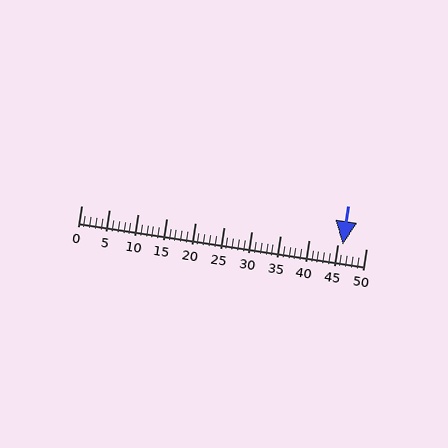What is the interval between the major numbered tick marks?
The major tick marks are spaced 5 units apart.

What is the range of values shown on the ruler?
The ruler shows values from 0 to 50.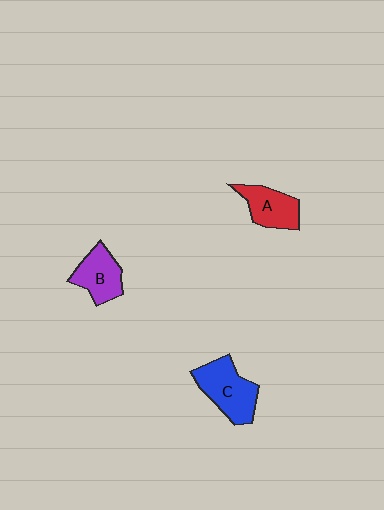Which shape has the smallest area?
Shape A (red).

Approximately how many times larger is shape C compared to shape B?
Approximately 1.3 times.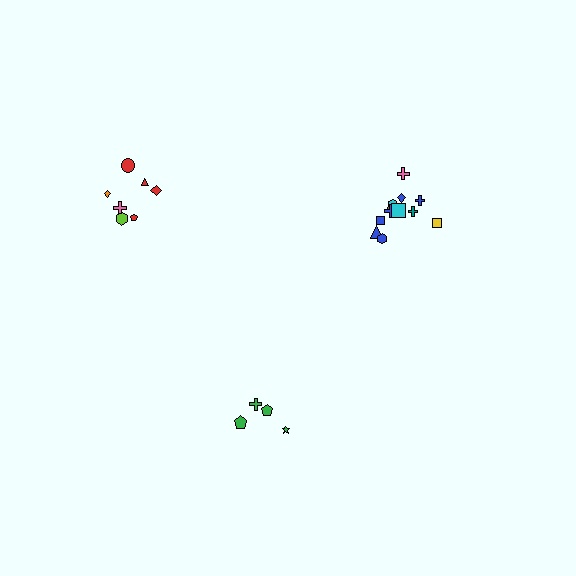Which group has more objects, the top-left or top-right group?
The top-right group.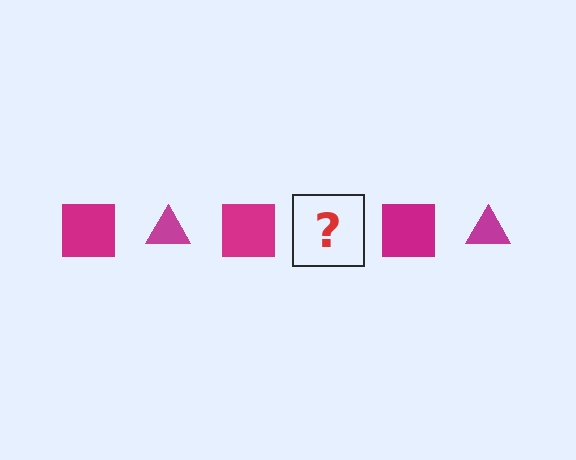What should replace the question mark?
The question mark should be replaced with a magenta triangle.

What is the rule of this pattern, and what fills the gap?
The rule is that the pattern cycles through square, triangle shapes in magenta. The gap should be filled with a magenta triangle.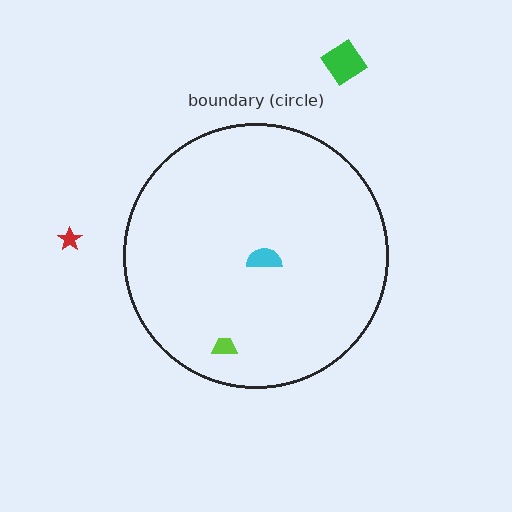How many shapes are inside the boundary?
2 inside, 2 outside.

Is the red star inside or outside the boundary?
Outside.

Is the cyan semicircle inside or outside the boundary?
Inside.